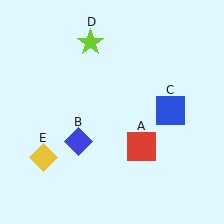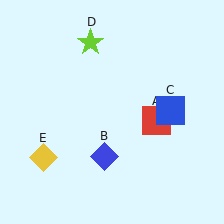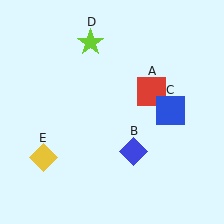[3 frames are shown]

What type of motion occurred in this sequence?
The red square (object A), blue diamond (object B) rotated counterclockwise around the center of the scene.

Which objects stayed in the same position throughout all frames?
Blue square (object C) and lime star (object D) and yellow diamond (object E) remained stationary.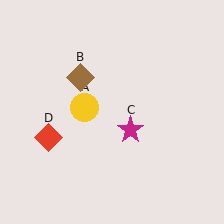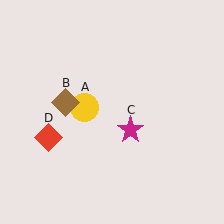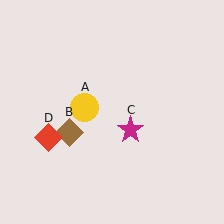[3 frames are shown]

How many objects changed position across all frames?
1 object changed position: brown diamond (object B).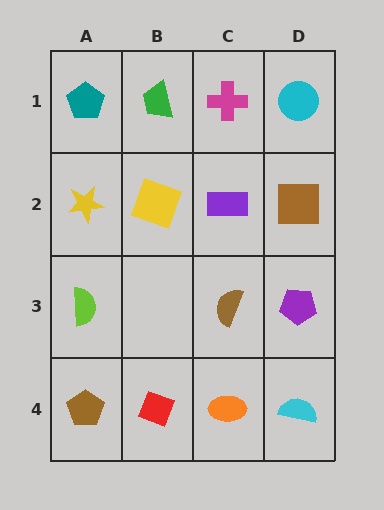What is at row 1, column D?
A cyan circle.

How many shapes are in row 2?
4 shapes.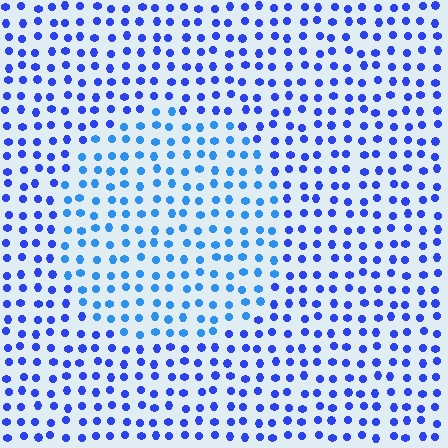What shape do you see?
I see a circle.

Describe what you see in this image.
The image is filled with small blue elements in a uniform arrangement. A circle-shaped region is visible where the elements are tinted to a slightly different hue, forming a subtle color boundary.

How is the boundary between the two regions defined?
The boundary is defined purely by a slight shift in hue (about 25 degrees). Spacing, size, and orientation are identical on both sides.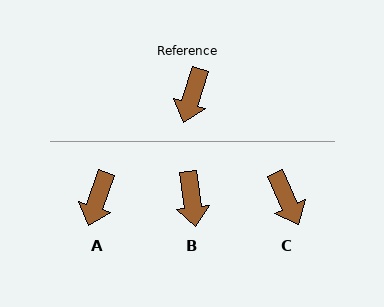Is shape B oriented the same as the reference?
No, it is off by about 26 degrees.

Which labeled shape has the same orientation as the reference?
A.